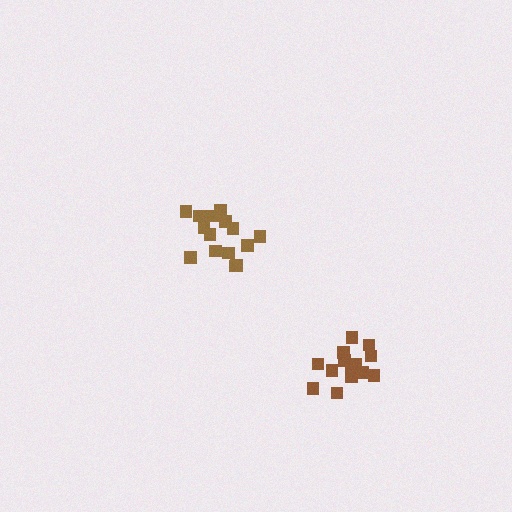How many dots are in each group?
Group 1: 15 dots, Group 2: 14 dots (29 total).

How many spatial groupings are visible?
There are 2 spatial groupings.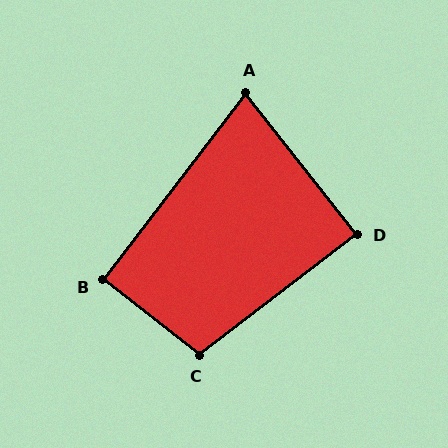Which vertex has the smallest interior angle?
A, at approximately 75 degrees.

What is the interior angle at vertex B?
Approximately 91 degrees (approximately right).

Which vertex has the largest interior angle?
C, at approximately 105 degrees.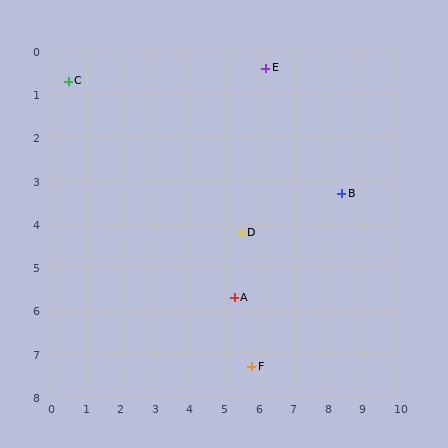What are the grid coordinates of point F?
Point F is at approximately (5.8, 7.3).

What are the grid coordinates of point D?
Point D is at approximately (5.5, 4.2).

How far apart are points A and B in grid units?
Points A and B are about 3.9 grid units apart.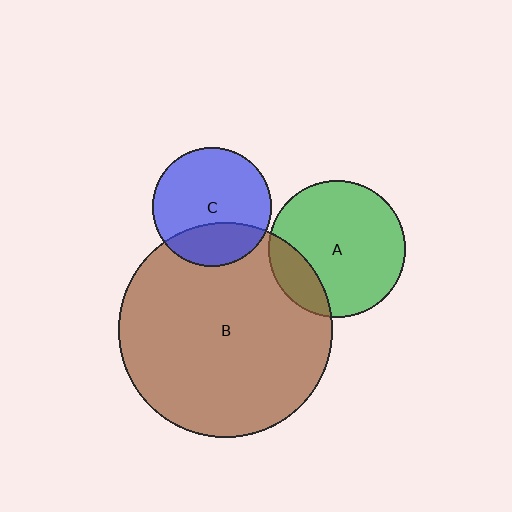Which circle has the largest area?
Circle B (brown).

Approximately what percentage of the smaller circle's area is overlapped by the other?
Approximately 30%.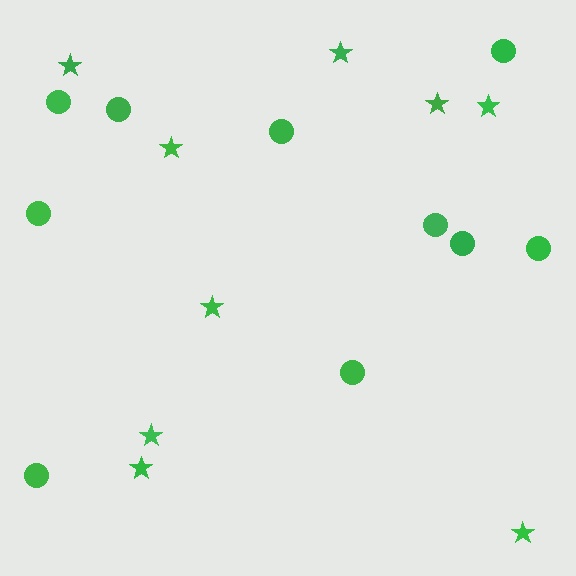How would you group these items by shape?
There are 2 groups: one group of stars (9) and one group of circles (10).